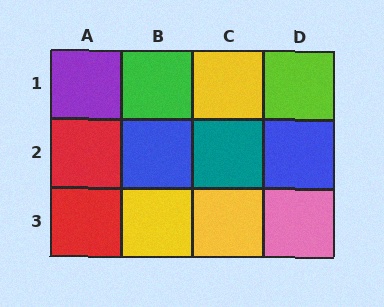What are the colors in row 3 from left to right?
Red, yellow, yellow, pink.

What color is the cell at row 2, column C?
Teal.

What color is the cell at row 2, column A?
Red.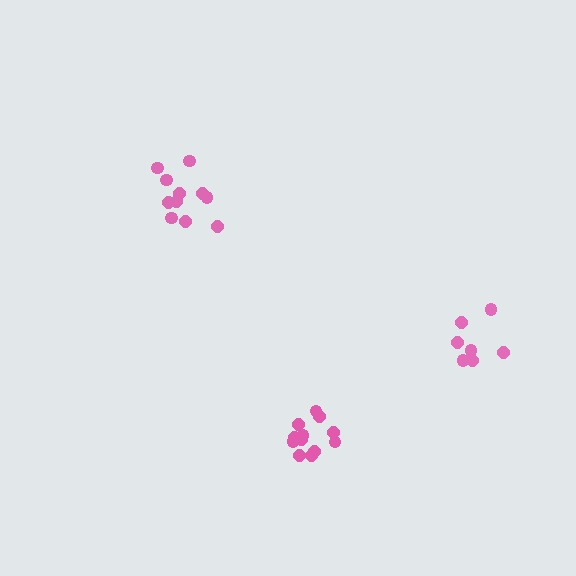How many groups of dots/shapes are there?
There are 3 groups.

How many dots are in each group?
Group 1: 11 dots, Group 2: 12 dots, Group 3: 8 dots (31 total).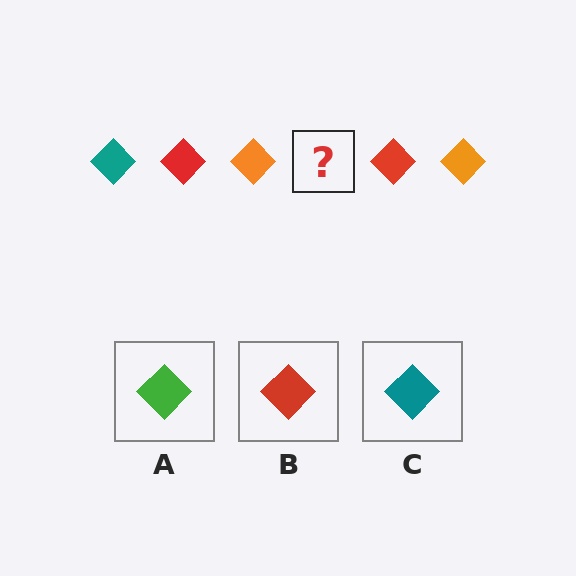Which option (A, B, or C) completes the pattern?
C.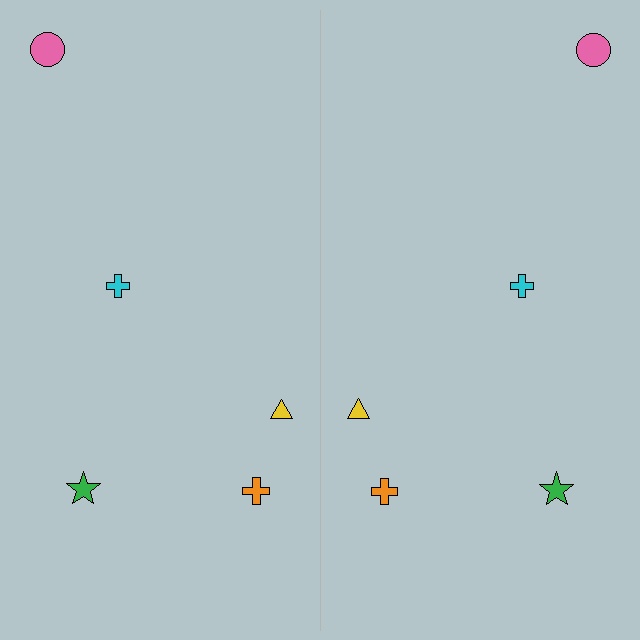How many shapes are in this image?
There are 10 shapes in this image.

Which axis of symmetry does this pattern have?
The pattern has a vertical axis of symmetry running through the center of the image.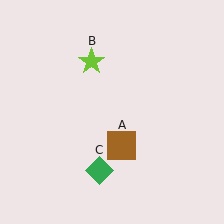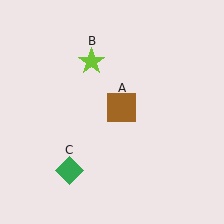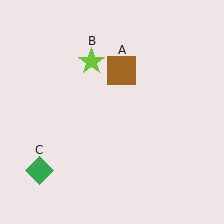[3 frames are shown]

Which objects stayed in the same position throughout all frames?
Lime star (object B) remained stationary.